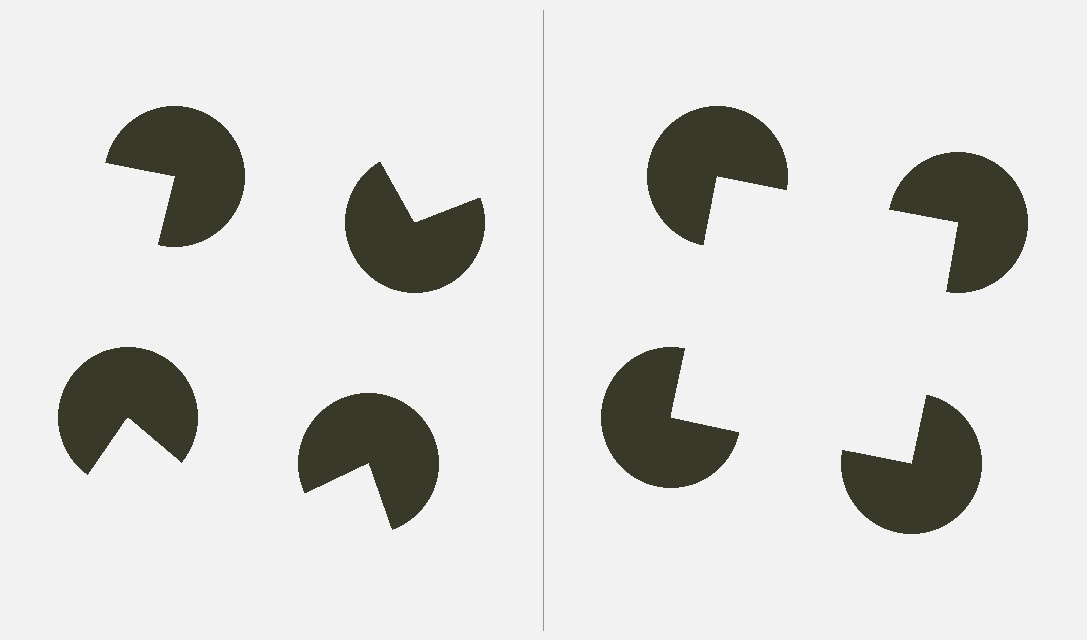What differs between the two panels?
The pac-man discs are positioned identically on both sides; only the wedge orientations differ. On the right they align to a square; on the left they are misaligned.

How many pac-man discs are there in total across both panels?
8 — 4 on each side.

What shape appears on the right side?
An illusory square.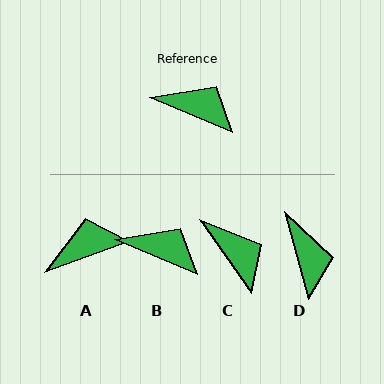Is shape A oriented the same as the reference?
No, it is off by about 44 degrees.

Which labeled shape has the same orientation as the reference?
B.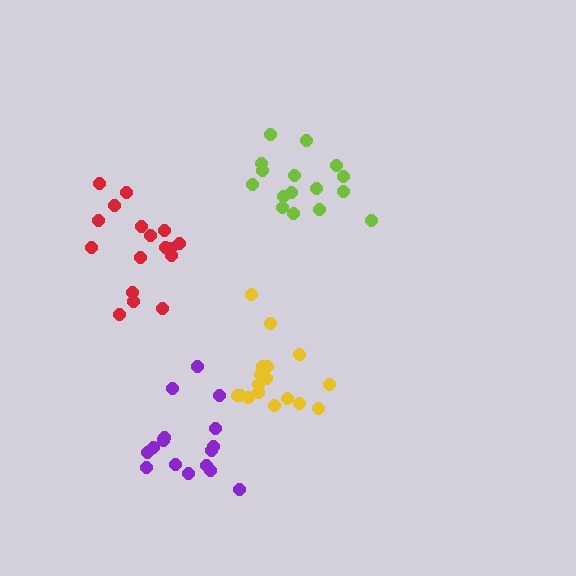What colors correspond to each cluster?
The clusters are colored: purple, red, lime, yellow.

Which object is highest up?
The lime cluster is topmost.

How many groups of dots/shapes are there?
There are 4 groups.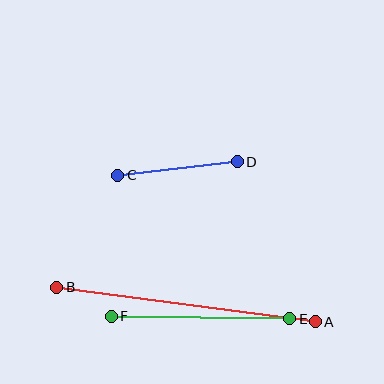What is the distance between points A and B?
The distance is approximately 261 pixels.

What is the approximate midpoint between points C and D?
The midpoint is at approximately (177, 169) pixels.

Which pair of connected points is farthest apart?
Points A and B are farthest apart.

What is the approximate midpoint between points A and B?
The midpoint is at approximately (186, 304) pixels.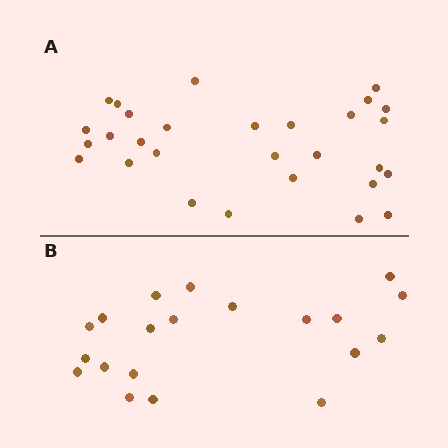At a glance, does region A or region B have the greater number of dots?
Region A (the top region) has more dots.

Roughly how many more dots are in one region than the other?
Region A has roughly 8 or so more dots than region B.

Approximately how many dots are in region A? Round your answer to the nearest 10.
About 30 dots. (The exact count is 29, which rounds to 30.)